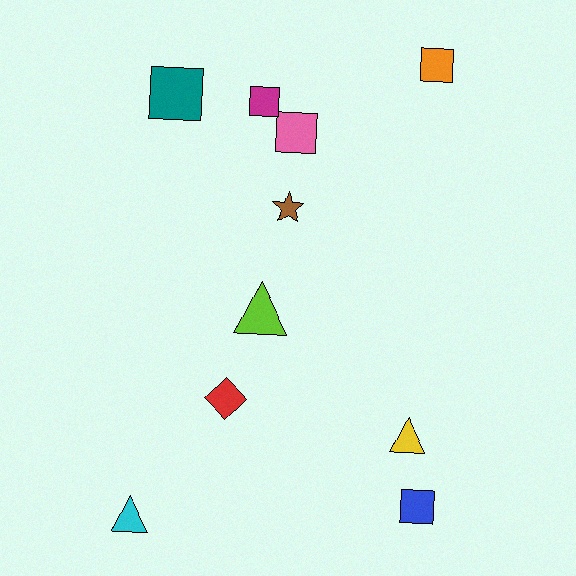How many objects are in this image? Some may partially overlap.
There are 10 objects.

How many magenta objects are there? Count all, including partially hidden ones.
There is 1 magenta object.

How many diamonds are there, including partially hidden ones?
There is 1 diamond.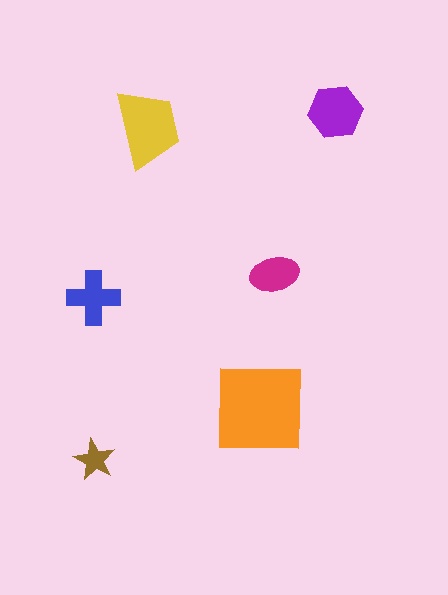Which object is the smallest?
The brown star.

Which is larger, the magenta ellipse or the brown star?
The magenta ellipse.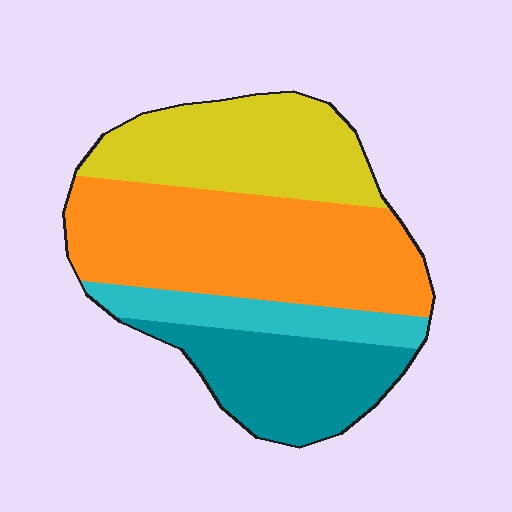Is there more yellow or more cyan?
Yellow.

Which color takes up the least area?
Cyan, at roughly 10%.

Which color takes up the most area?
Orange, at roughly 40%.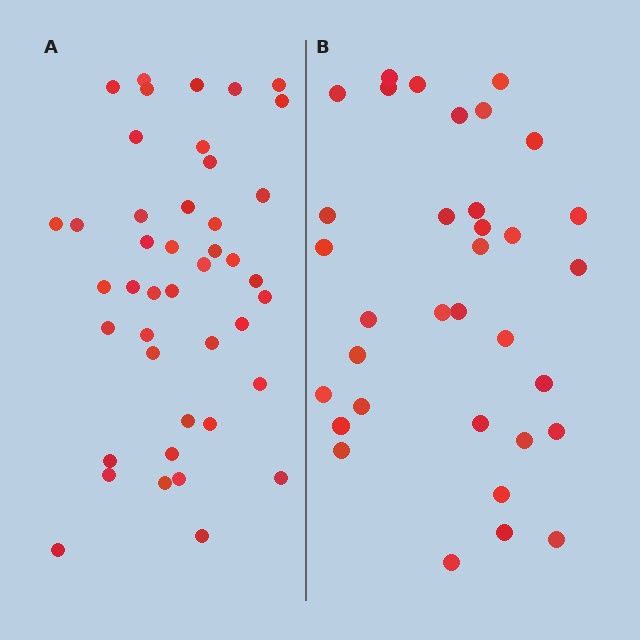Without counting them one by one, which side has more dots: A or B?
Region A (the left region) has more dots.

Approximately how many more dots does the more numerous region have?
Region A has roughly 8 or so more dots than region B.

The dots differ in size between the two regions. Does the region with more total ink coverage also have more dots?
No. Region B has more total ink coverage because its dots are larger, but region A actually contains more individual dots. Total area can be misleading — the number of items is what matters here.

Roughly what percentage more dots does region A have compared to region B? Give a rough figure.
About 25% more.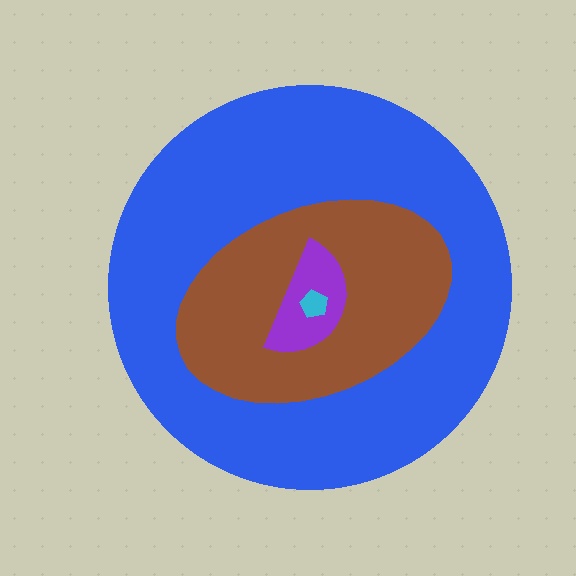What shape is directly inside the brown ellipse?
The purple semicircle.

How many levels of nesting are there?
4.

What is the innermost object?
The cyan pentagon.